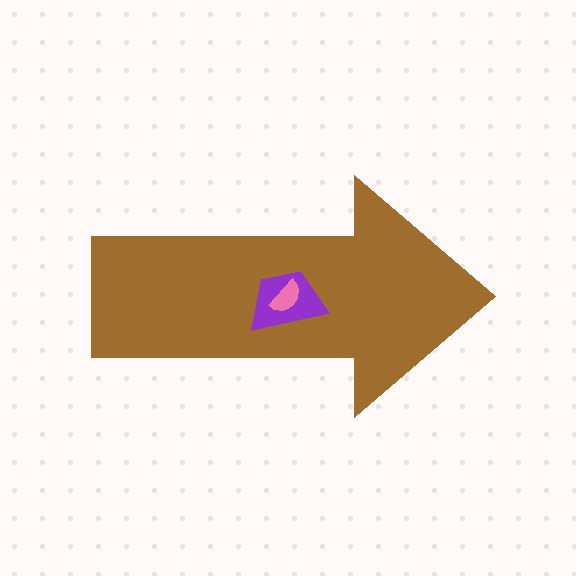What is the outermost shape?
The brown arrow.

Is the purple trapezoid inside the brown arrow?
Yes.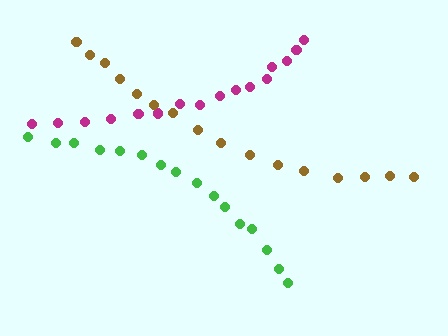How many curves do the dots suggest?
There are 3 distinct paths.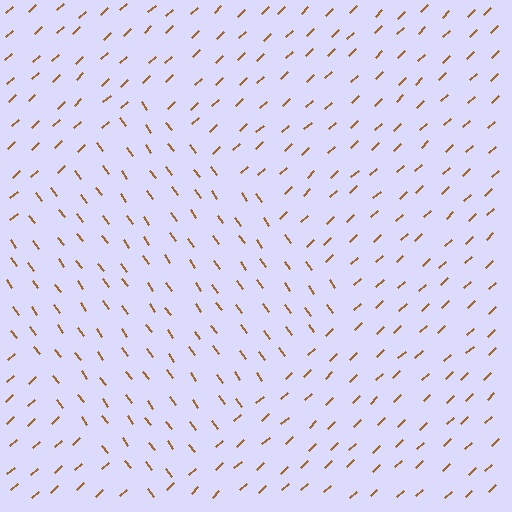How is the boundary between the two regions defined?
The boundary is defined purely by a change in line orientation (approximately 83 degrees difference). All lines are the same color and thickness.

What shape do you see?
I see a diamond.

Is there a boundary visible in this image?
Yes, there is a texture boundary formed by a change in line orientation.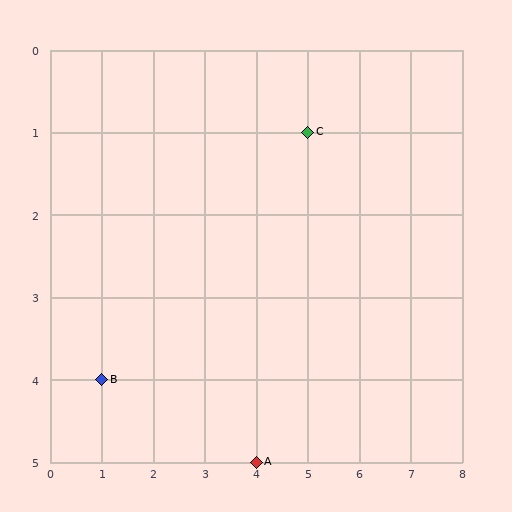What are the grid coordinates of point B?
Point B is at grid coordinates (1, 4).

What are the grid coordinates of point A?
Point A is at grid coordinates (4, 5).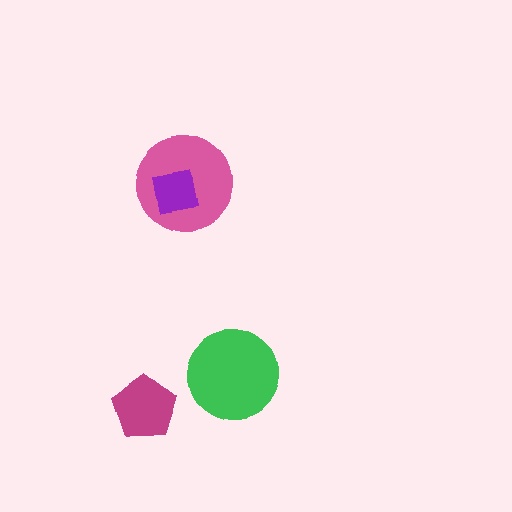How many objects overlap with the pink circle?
1 object overlaps with the pink circle.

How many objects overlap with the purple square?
1 object overlaps with the purple square.